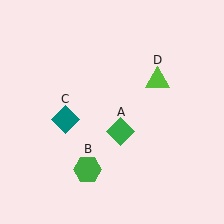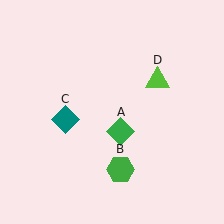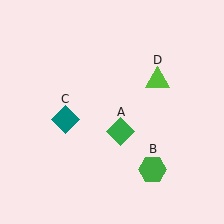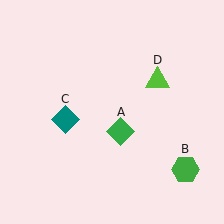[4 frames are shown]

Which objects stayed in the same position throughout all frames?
Green diamond (object A) and teal diamond (object C) and lime triangle (object D) remained stationary.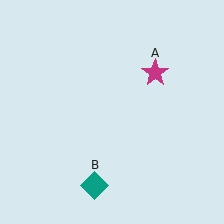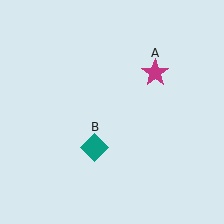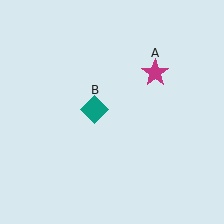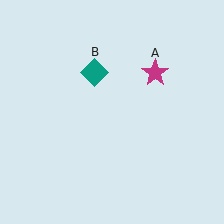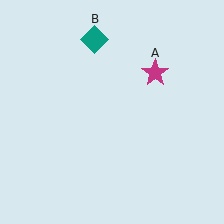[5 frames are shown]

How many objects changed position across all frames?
1 object changed position: teal diamond (object B).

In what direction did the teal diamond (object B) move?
The teal diamond (object B) moved up.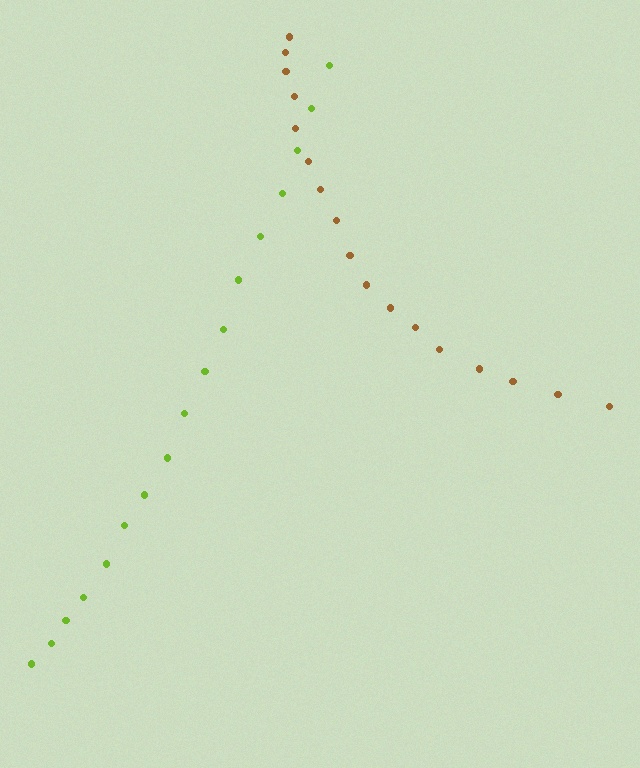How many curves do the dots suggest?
There are 2 distinct paths.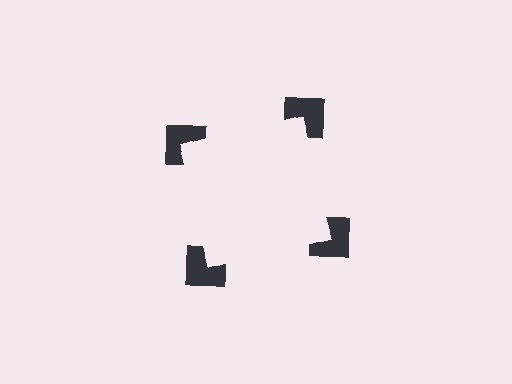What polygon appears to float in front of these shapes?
An illusory square — its edges are inferred from the aligned wedge cuts in the notched squares, not physically drawn.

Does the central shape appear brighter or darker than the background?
It typically appears slightly brighter than the background, even though no actual brightness change is drawn.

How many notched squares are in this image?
There are 4 — one at each vertex of the illusory square.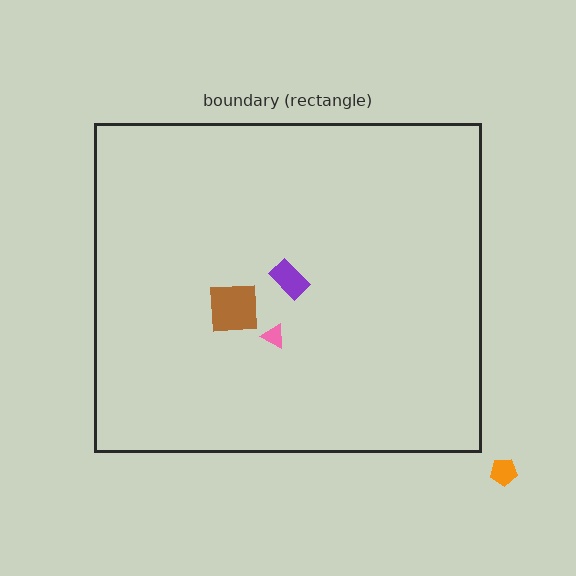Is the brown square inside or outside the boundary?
Inside.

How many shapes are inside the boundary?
3 inside, 1 outside.